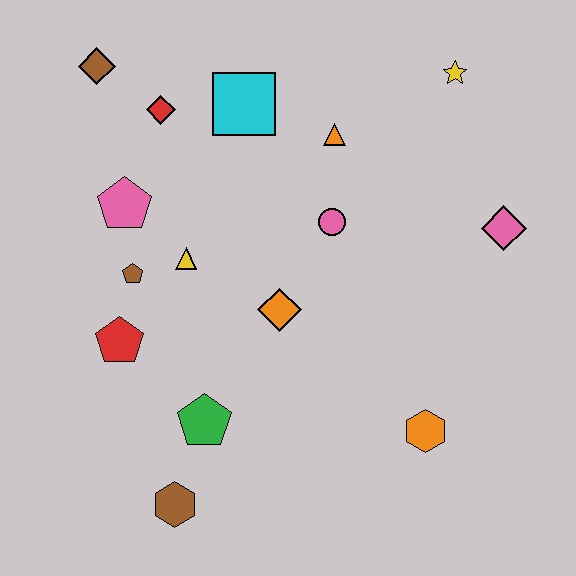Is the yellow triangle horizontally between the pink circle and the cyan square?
No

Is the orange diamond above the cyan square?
No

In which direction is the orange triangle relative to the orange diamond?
The orange triangle is above the orange diamond.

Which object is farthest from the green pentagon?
The yellow star is farthest from the green pentagon.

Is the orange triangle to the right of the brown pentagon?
Yes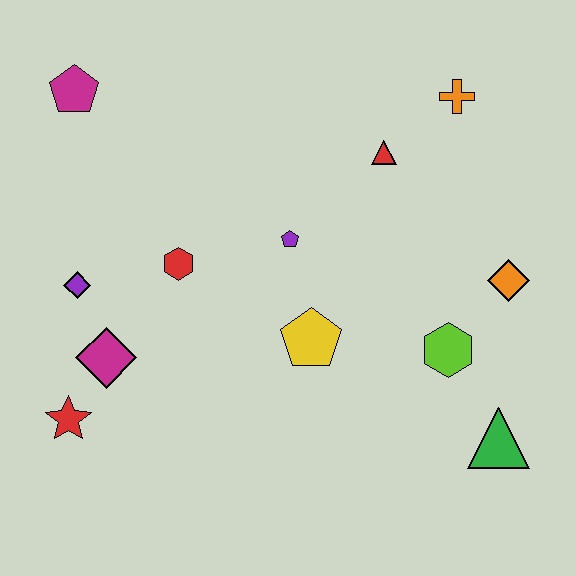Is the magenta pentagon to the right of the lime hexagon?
No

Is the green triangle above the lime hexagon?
No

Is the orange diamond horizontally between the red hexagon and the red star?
No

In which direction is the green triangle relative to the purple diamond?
The green triangle is to the right of the purple diamond.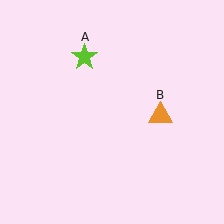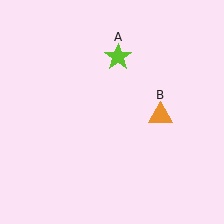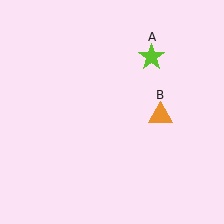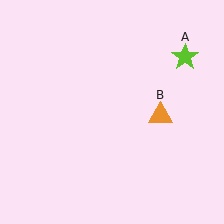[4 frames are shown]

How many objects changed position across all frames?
1 object changed position: lime star (object A).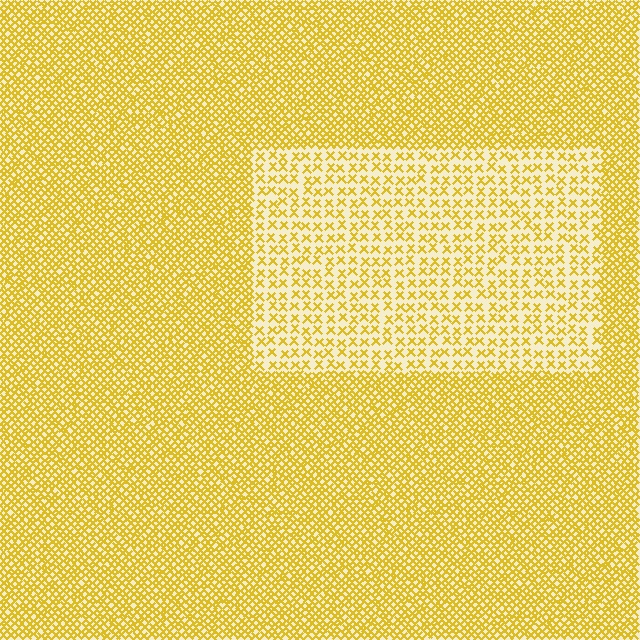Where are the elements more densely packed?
The elements are more densely packed outside the rectangle boundary.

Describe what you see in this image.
The image contains small yellow elements arranged at two different densities. A rectangle-shaped region is visible where the elements are less densely packed than the surrounding area.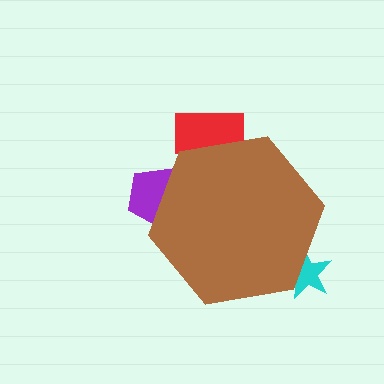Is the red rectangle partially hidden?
Yes, the red rectangle is partially hidden behind the brown hexagon.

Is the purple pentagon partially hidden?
Yes, the purple pentagon is partially hidden behind the brown hexagon.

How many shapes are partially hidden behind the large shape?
3 shapes are partially hidden.